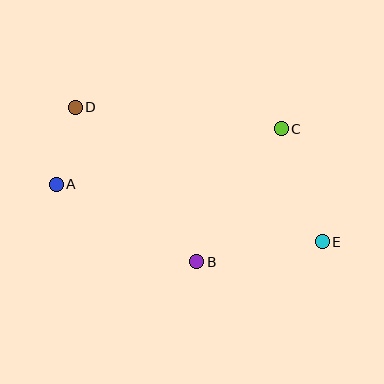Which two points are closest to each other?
Points A and D are closest to each other.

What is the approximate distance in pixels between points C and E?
The distance between C and E is approximately 120 pixels.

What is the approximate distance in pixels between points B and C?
The distance between B and C is approximately 158 pixels.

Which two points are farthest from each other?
Points D and E are farthest from each other.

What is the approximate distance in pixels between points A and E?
The distance between A and E is approximately 272 pixels.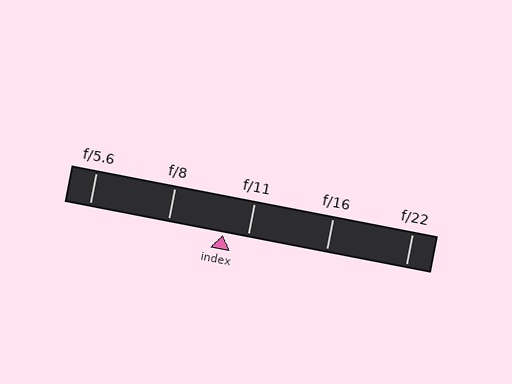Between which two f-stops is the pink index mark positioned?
The index mark is between f/8 and f/11.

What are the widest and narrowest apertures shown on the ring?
The widest aperture shown is f/5.6 and the narrowest is f/22.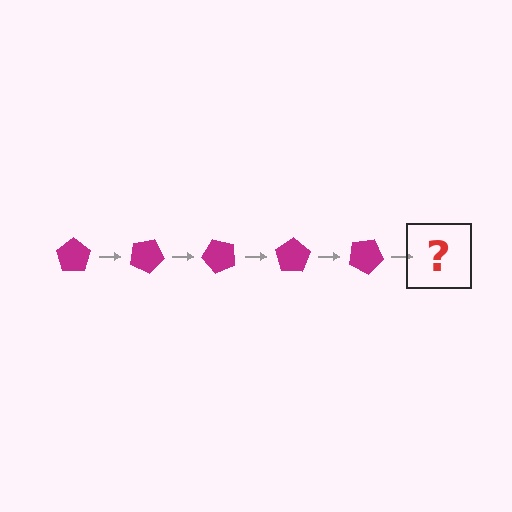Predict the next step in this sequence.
The next step is a magenta pentagon rotated 125 degrees.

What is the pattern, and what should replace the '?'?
The pattern is that the pentagon rotates 25 degrees each step. The '?' should be a magenta pentagon rotated 125 degrees.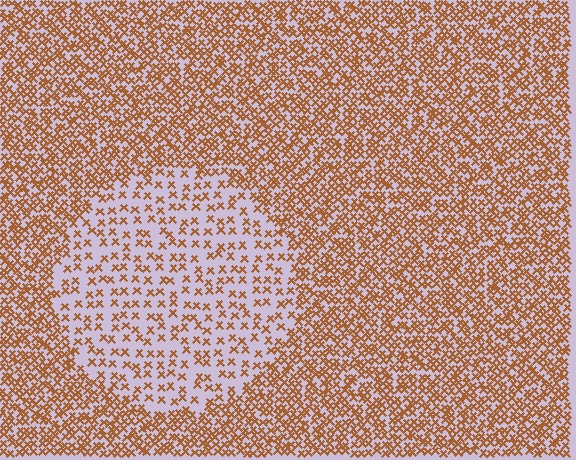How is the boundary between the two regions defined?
The boundary is defined by a change in element density (approximately 2.5x ratio). All elements are the same color, size, and shape.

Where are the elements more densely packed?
The elements are more densely packed outside the circle boundary.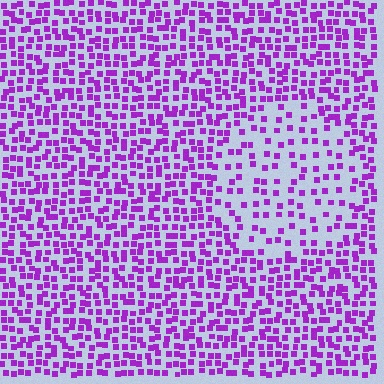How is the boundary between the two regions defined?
The boundary is defined by a change in element density (approximately 2.1x ratio). All elements are the same color, size, and shape.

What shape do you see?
I see a circle.